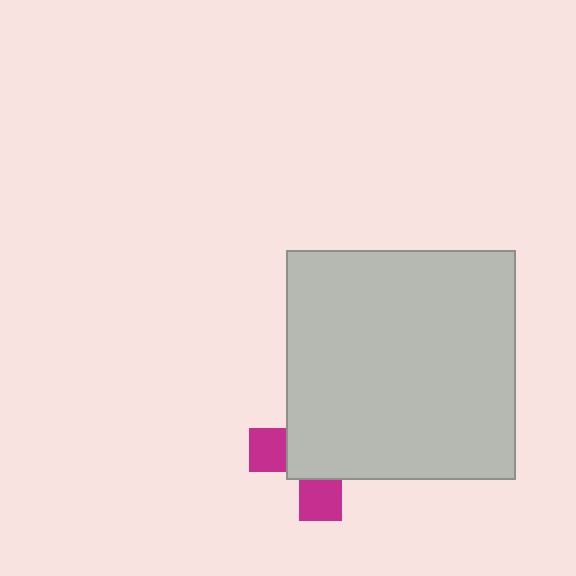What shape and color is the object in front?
The object in front is a light gray square.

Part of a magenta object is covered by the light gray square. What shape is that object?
It is a cross.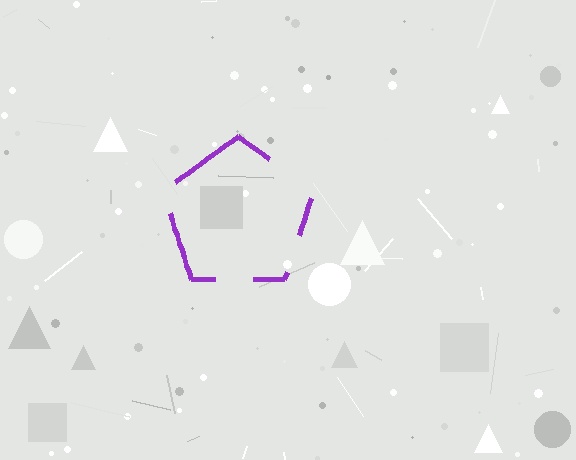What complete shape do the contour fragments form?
The contour fragments form a pentagon.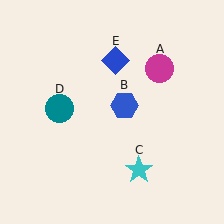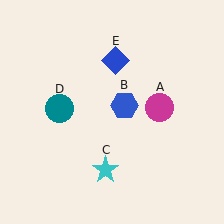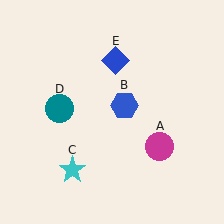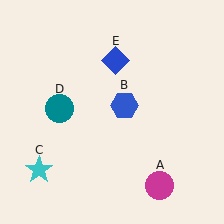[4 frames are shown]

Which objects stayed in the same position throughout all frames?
Blue hexagon (object B) and teal circle (object D) and blue diamond (object E) remained stationary.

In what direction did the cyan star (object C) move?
The cyan star (object C) moved left.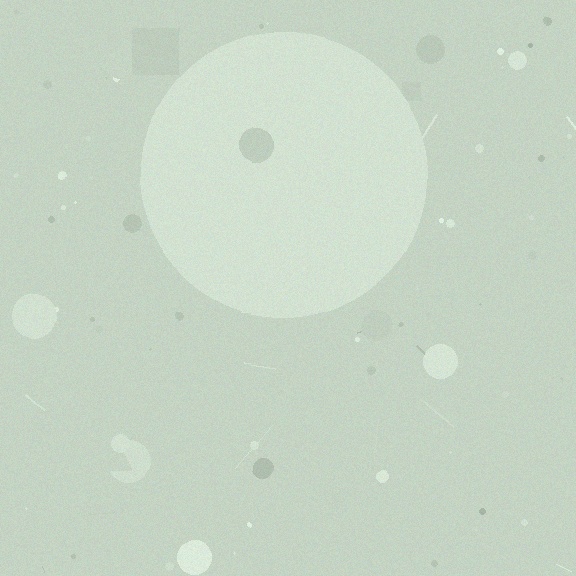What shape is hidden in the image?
A circle is hidden in the image.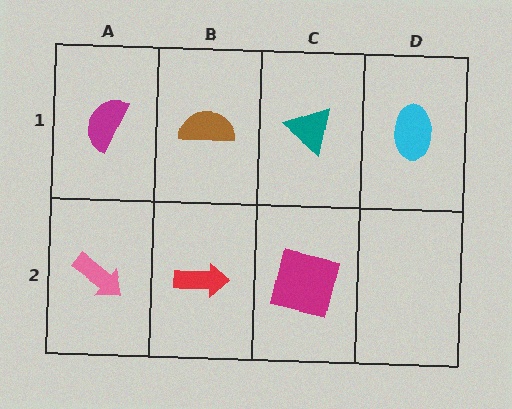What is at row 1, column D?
A cyan ellipse.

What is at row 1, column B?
A brown semicircle.